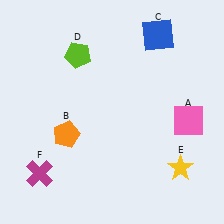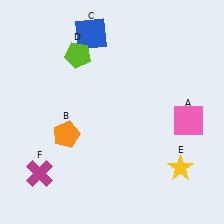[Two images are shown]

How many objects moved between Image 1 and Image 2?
1 object moved between the two images.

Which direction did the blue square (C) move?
The blue square (C) moved left.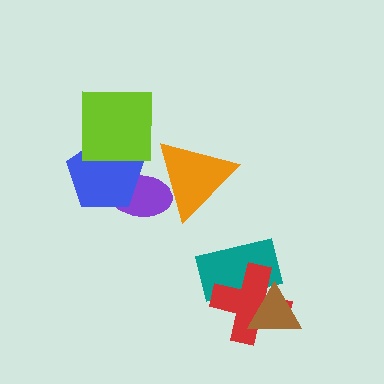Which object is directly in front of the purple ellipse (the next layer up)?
The orange triangle is directly in front of the purple ellipse.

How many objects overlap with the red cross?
2 objects overlap with the red cross.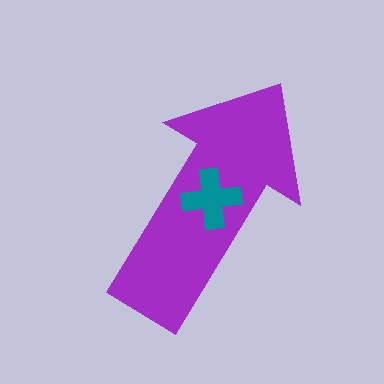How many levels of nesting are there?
2.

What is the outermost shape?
The purple arrow.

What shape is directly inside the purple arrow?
The teal cross.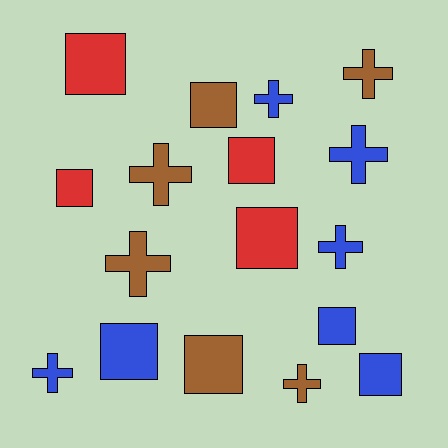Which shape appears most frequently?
Square, with 9 objects.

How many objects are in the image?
There are 17 objects.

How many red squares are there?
There are 4 red squares.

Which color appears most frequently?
Blue, with 7 objects.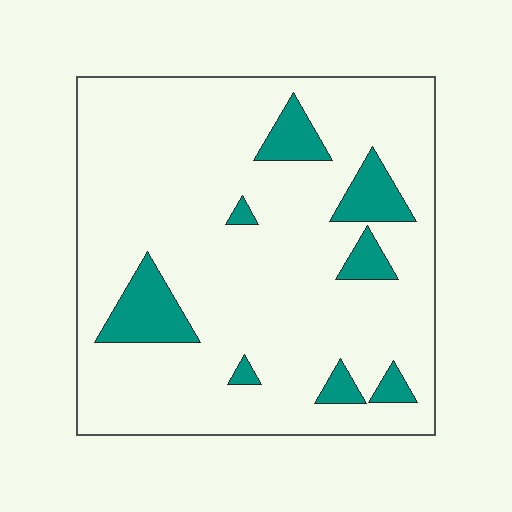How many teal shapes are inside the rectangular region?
8.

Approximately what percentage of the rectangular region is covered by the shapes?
Approximately 15%.